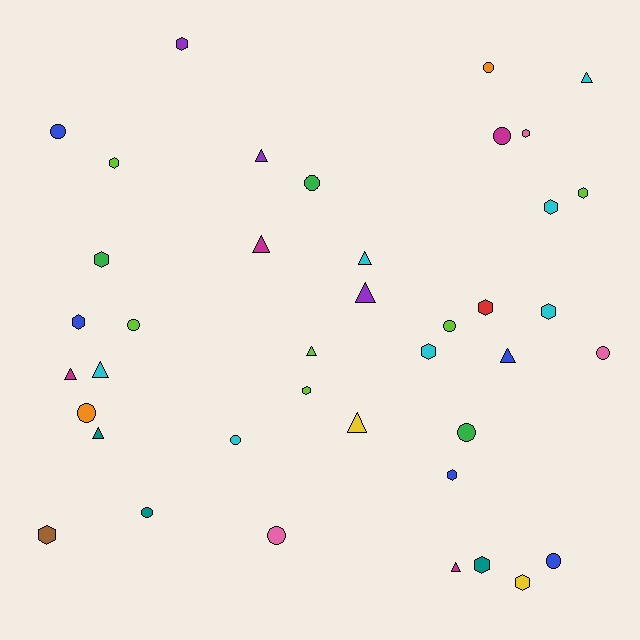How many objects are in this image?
There are 40 objects.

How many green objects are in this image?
There are 3 green objects.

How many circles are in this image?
There are 13 circles.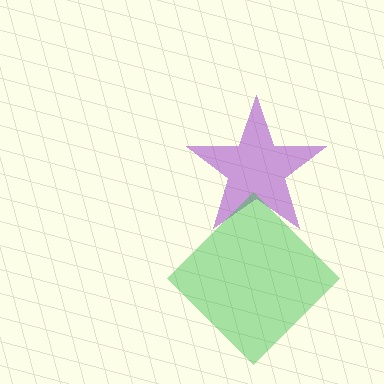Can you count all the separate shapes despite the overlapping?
Yes, there are 2 separate shapes.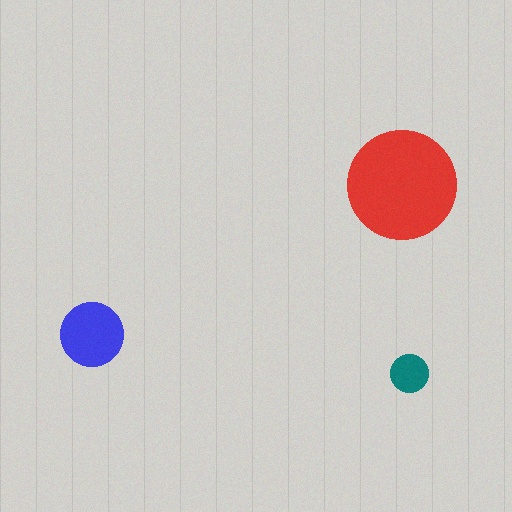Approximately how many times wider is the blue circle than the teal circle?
About 1.5 times wider.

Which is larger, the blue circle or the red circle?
The red one.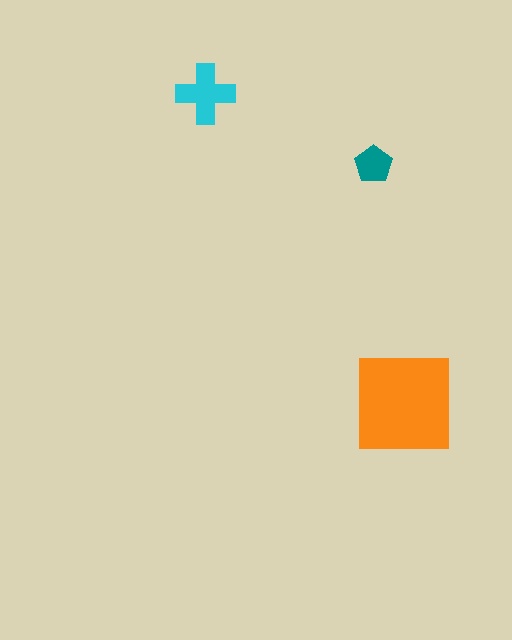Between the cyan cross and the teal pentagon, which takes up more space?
The cyan cross.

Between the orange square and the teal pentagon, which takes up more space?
The orange square.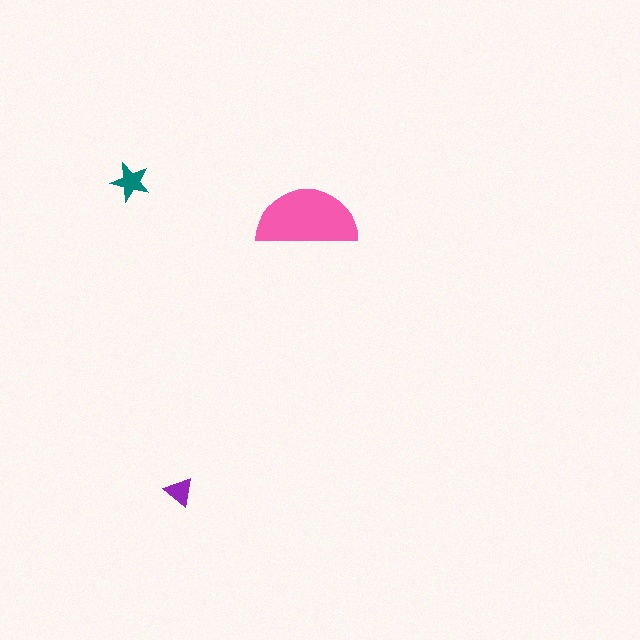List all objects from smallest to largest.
The purple triangle, the teal star, the pink semicircle.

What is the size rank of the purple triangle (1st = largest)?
3rd.